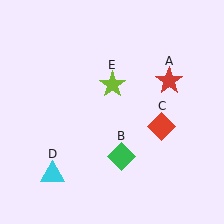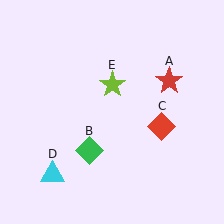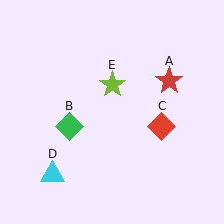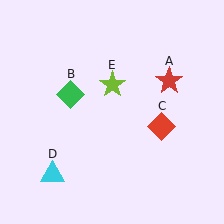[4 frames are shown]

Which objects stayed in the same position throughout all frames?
Red star (object A) and red diamond (object C) and cyan triangle (object D) and lime star (object E) remained stationary.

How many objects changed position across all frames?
1 object changed position: green diamond (object B).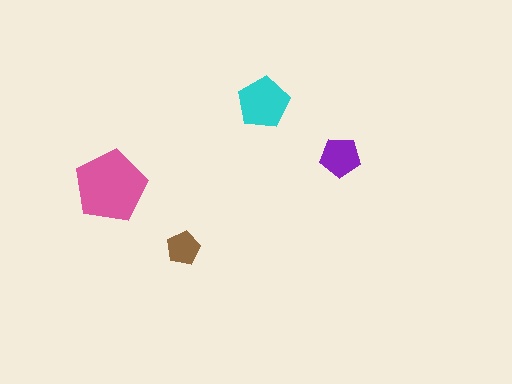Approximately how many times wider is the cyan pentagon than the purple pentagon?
About 1.5 times wider.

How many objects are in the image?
There are 4 objects in the image.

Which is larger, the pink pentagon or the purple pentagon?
The pink one.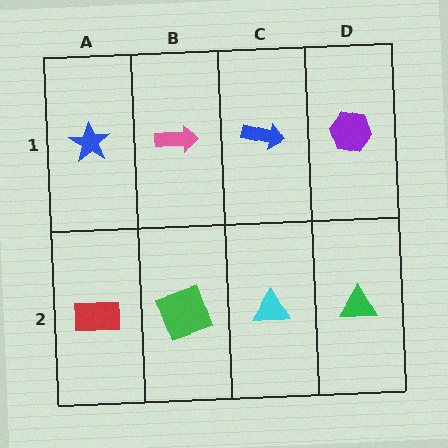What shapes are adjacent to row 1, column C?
A cyan triangle (row 2, column C), a pink arrow (row 1, column B), a purple hexagon (row 1, column D).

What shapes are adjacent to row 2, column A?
A blue star (row 1, column A), a green square (row 2, column B).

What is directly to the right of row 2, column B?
A cyan triangle.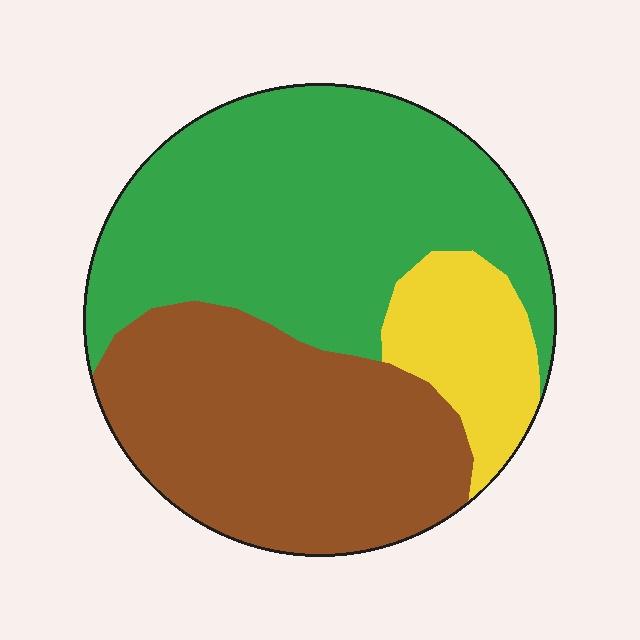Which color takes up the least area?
Yellow, at roughly 15%.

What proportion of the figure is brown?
Brown takes up between a quarter and a half of the figure.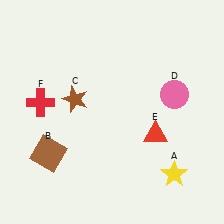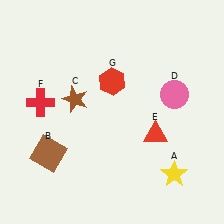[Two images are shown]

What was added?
A red hexagon (G) was added in Image 2.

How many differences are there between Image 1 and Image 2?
There is 1 difference between the two images.